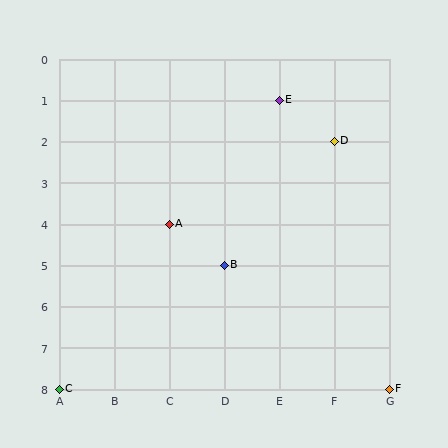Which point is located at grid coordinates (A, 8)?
Point C is at (A, 8).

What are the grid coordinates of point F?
Point F is at grid coordinates (G, 8).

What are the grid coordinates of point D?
Point D is at grid coordinates (F, 2).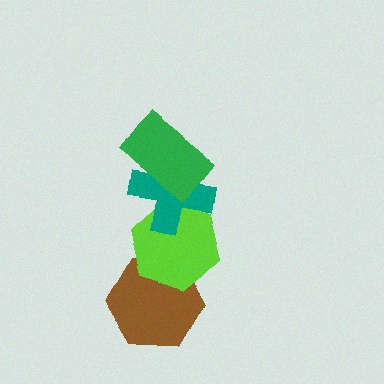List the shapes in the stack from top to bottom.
From top to bottom: the green rectangle, the teal cross, the lime hexagon, the brown hexagon.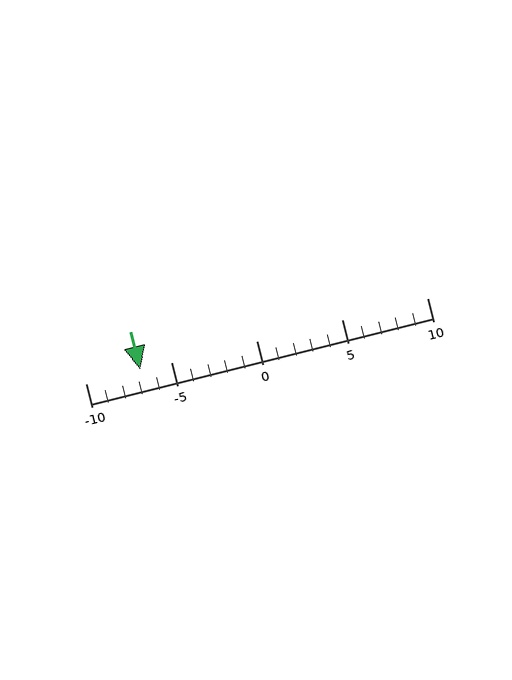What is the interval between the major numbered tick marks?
The major tick marks are spaced 5 units apart.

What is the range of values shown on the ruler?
The ruler shows values from -10 to 10.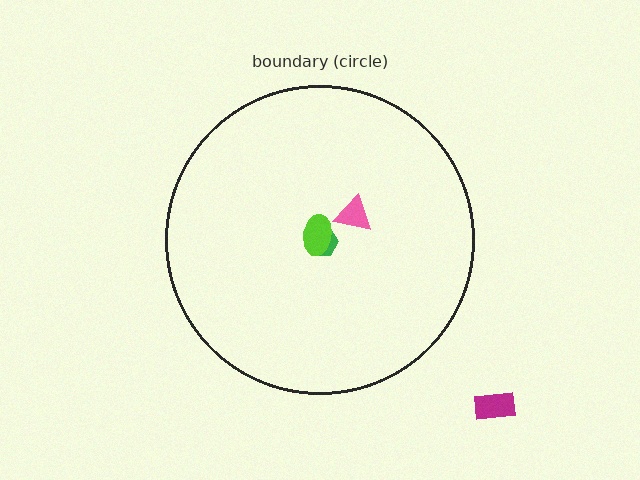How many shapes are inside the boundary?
3 inside, 1 outside.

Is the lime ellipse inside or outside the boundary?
Inside.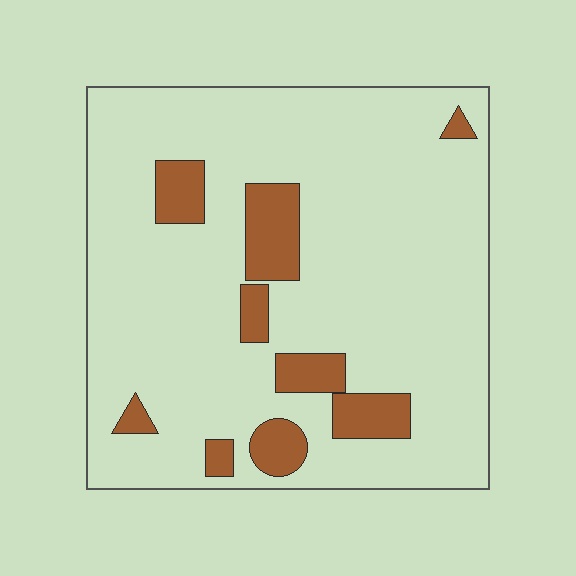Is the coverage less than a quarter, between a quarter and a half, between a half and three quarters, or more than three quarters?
Less than a quarter.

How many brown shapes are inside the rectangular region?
9.